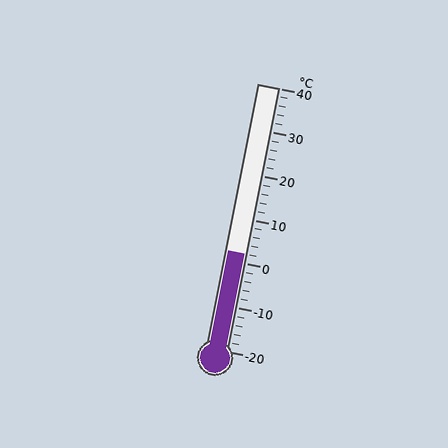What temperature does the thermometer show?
The thermometer shows approximately 2°C.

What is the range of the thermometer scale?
The thermometer scale ranges from -20°C to 40°C.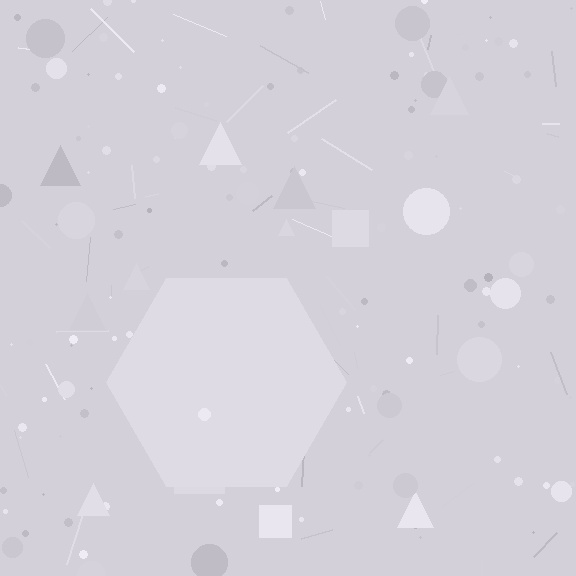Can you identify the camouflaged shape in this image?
The camouflaged shape is a hexagon.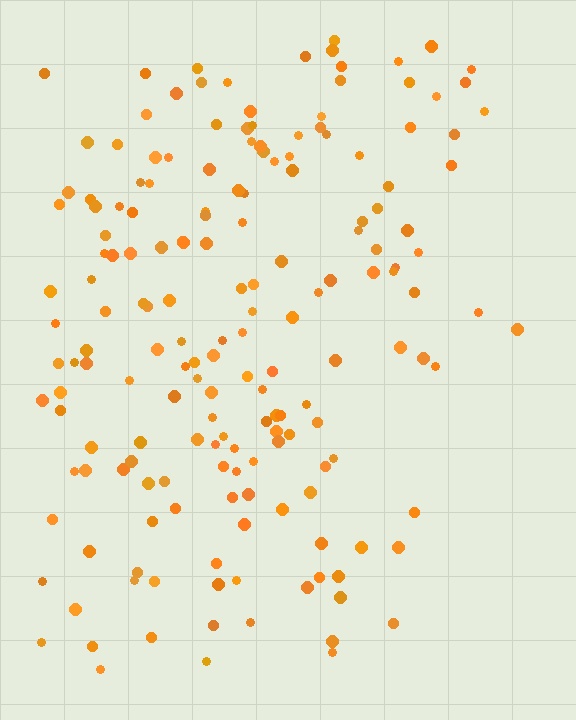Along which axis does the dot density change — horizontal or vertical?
Horizontal.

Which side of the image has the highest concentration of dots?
The left.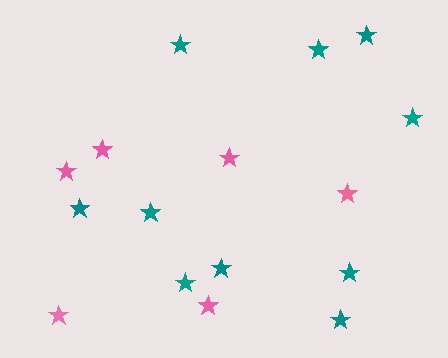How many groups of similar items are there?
There are 2 groups: one group of teal stars (10) and one group of pink stars (6).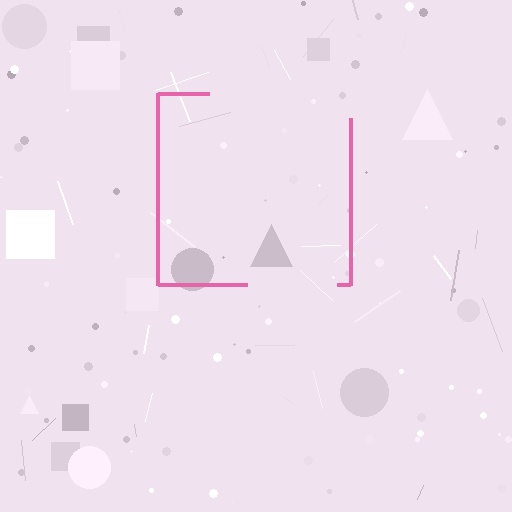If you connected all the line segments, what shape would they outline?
They would outline a square.